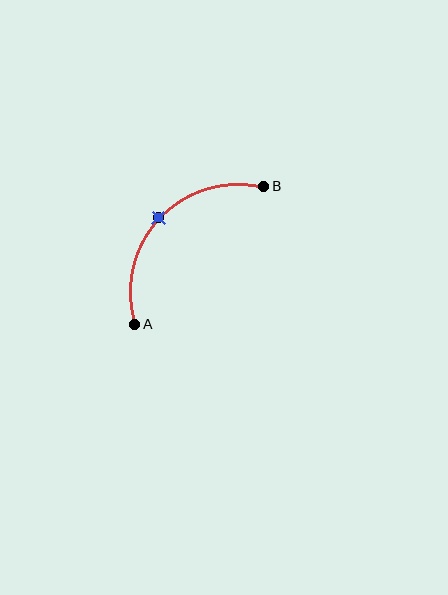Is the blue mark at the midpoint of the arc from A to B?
Yes. The blue mark lies on the arc at equal arc-length from both A and B — it is the arc midpoint.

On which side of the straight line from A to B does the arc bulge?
The arc bulges above and to the left of the straight line connecting A and B.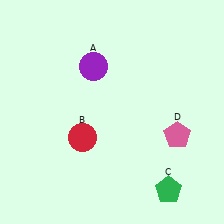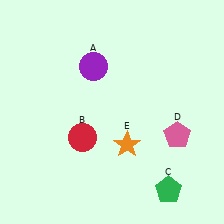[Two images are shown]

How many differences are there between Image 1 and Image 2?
There is 1 difference between the two images.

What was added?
An orange star (E) was added in Image 2.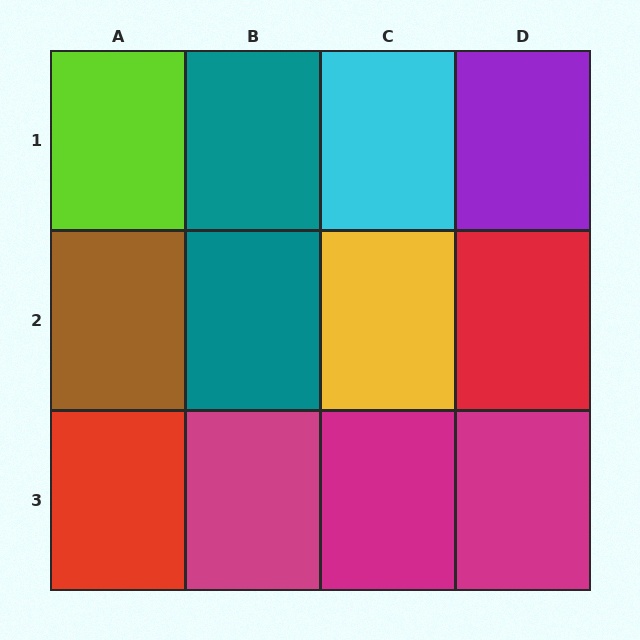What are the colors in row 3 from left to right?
Red, magenta, magenta, magenta.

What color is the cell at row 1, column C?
Cyan.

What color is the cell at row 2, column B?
Teal.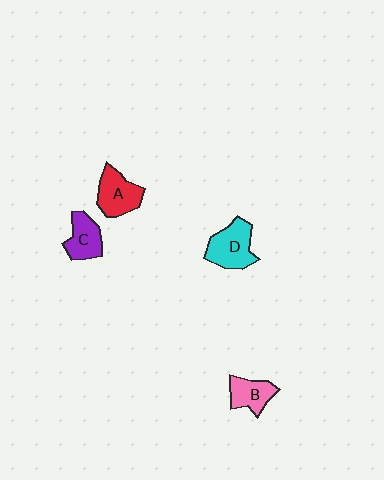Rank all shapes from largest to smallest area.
From largest to smallest: D (cyan), A (red), C (purple), B (pink).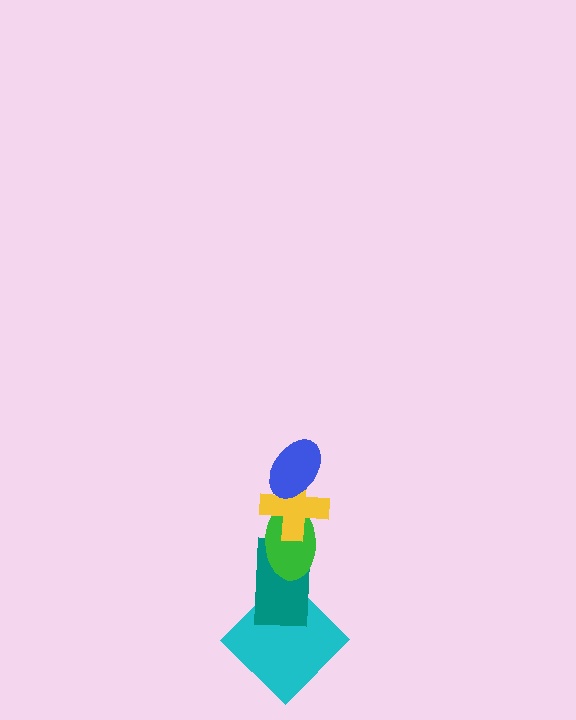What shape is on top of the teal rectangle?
The green ellipse is on top of the teal rectangle.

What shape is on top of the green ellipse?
The yellow cross is on top of the green ellipse.